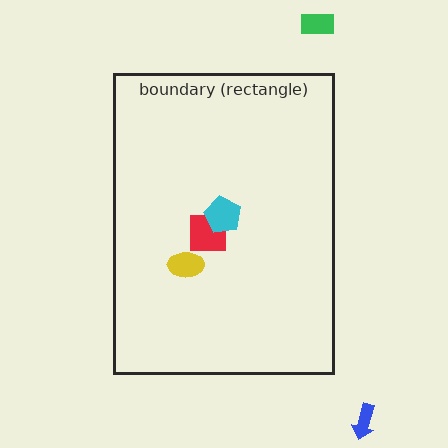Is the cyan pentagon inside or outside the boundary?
Inside.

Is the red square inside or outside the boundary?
Inside.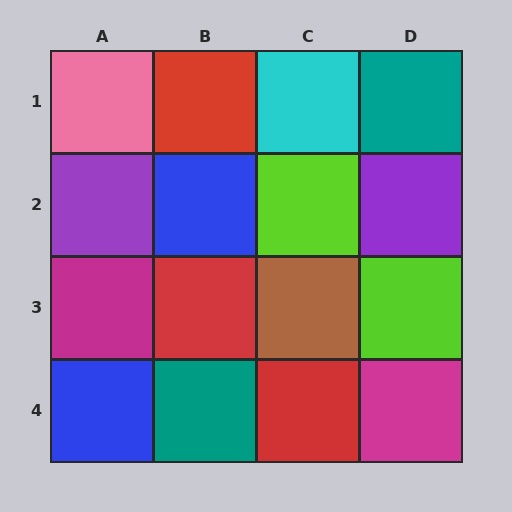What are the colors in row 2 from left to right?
Purple, blue, lime, purple.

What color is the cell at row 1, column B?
Red.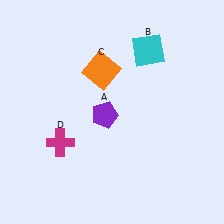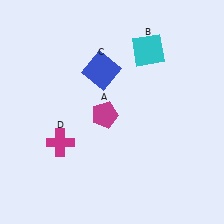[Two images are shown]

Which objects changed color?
A changed from purple to magenta. C changed from orange to blue.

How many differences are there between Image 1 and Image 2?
There are 2 differences between the two images.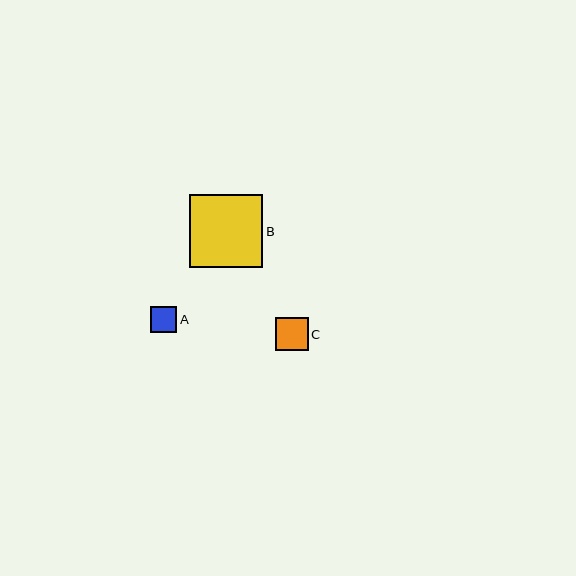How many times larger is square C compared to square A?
Square C is approximately 1.3 times the size of square A.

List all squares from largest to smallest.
From largest to smallest: B, C, A.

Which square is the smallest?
Square A is the smallest with a size of approximately 26 pixels.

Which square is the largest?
Square B is the largest with a size of approximately 73 pixels.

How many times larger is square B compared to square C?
Square B is approximately 2.2 times the size of square C.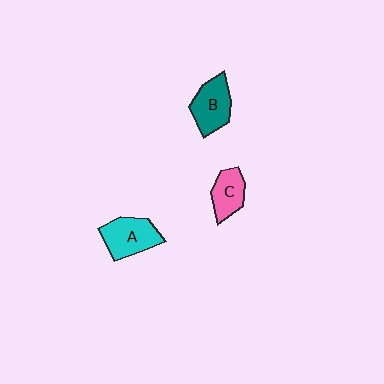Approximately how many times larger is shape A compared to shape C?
Approximately 1.4 times.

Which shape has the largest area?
Shape A (cyan).